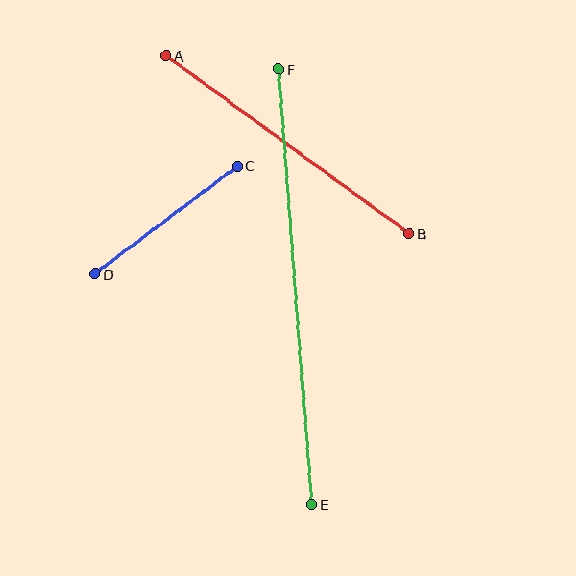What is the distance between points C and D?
The distance is approximately 178 pixels.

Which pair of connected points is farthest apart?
Points E and F are farthest apart.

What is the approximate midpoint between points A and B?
The midpoint is at approximately (288, 145) pixels.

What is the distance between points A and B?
The distance is approximately 301 pixels.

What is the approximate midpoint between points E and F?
The midpoint is at approximately (295, 287) pixels.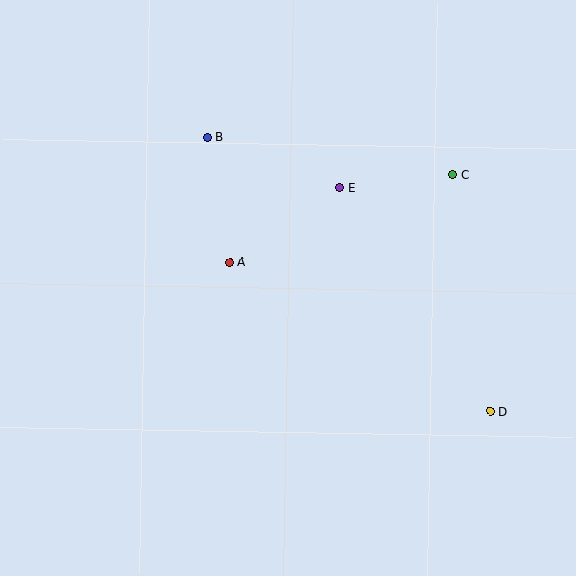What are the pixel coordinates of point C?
Point C is at (453, 175).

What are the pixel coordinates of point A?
Point A is at (230, 262).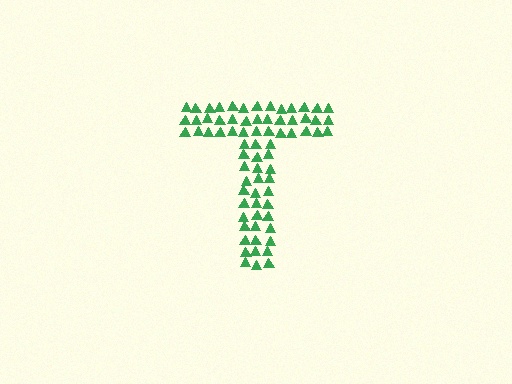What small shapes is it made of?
It is made of small triangles.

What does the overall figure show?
The overall figure shows the letter T.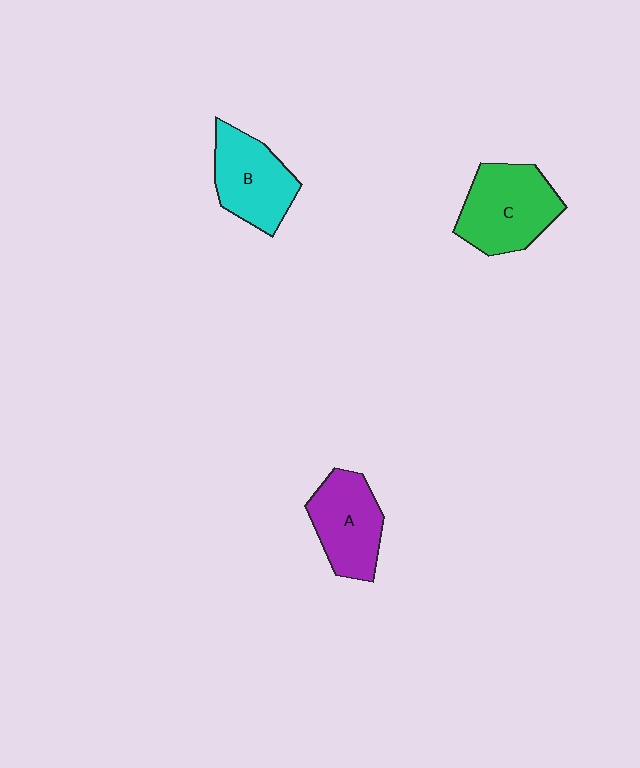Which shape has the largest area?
Shape C (green).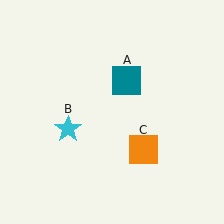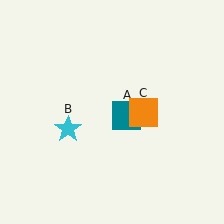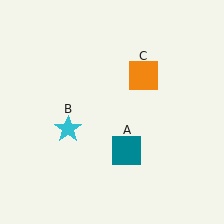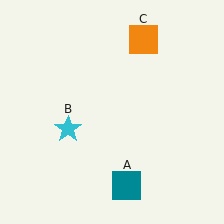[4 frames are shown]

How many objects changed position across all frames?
2 objects changed position: teal square (object A), orange square (object C).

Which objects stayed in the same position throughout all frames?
Cyan star (object B) remained stationary.